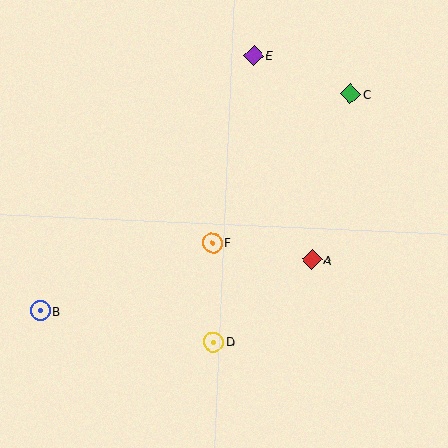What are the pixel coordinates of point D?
Point D is at (213, 342).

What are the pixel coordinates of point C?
Point C is at (350, 94).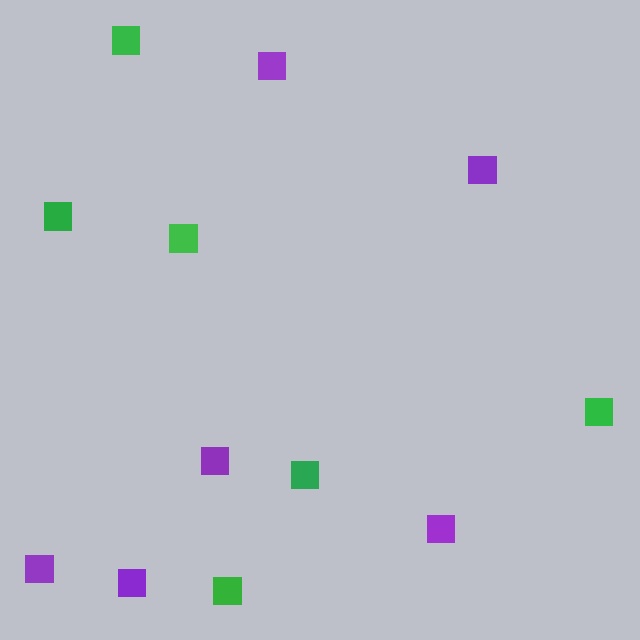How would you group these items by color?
There are 2 groups: one group of purple squares (6) and one group of green squares (6).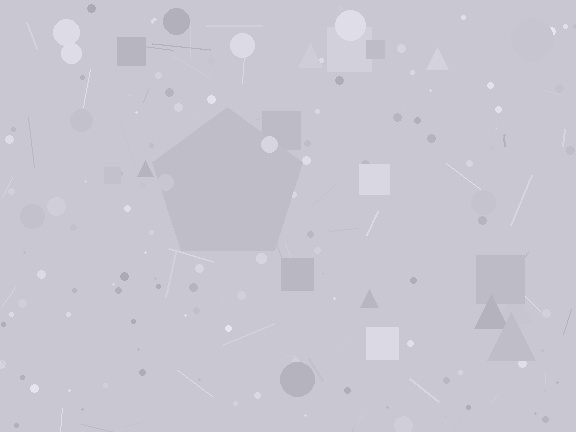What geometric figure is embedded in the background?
A pentagon is embedded in the background.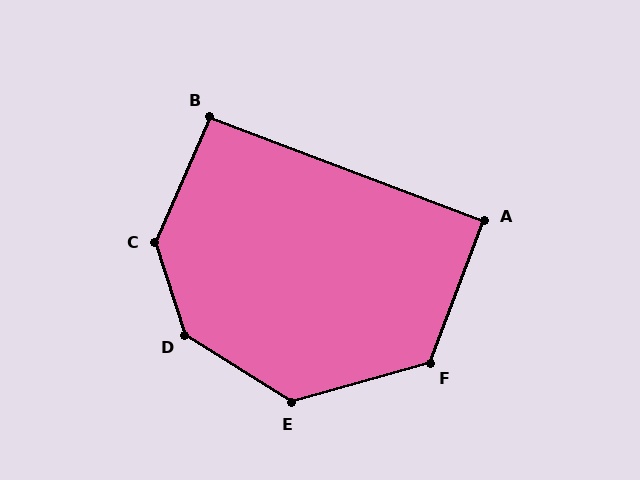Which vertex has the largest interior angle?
D, at approximately 140 degrees.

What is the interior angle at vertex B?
Approximately 93 degrees (approximately right).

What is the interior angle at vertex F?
Approximately 127 degrees (obtuse).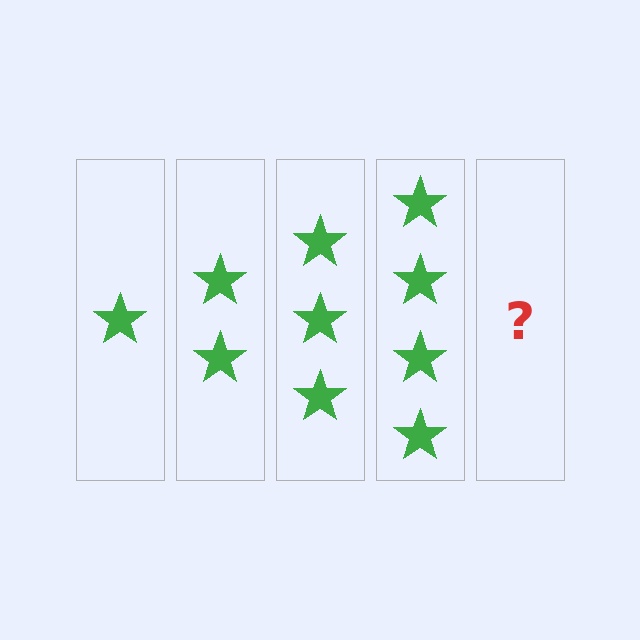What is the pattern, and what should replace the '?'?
The pattern is that each step adds one more star. The '?' should be 5 stars.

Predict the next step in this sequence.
The next step is 5 stars.